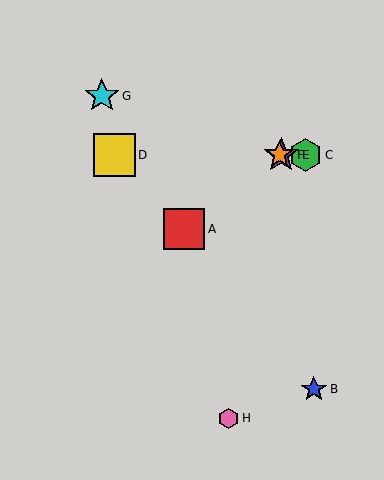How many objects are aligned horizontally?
4 objects (C, D, E, F) are aligned horizontally.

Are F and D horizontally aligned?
Yes, both are at y≈155.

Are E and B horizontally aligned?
No, E is at y≈155 and B is at y≈389.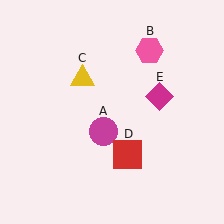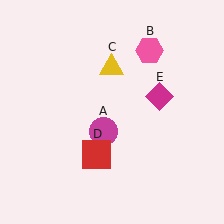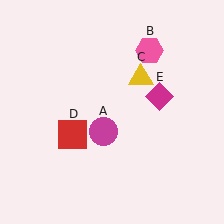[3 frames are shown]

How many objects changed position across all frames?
2 objects changed position: yellow triangle (object C), red square (object D).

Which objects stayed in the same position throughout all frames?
Magenta circle (object A) and pink hexagon (object B) and magenta diamond (object E) remained stationary.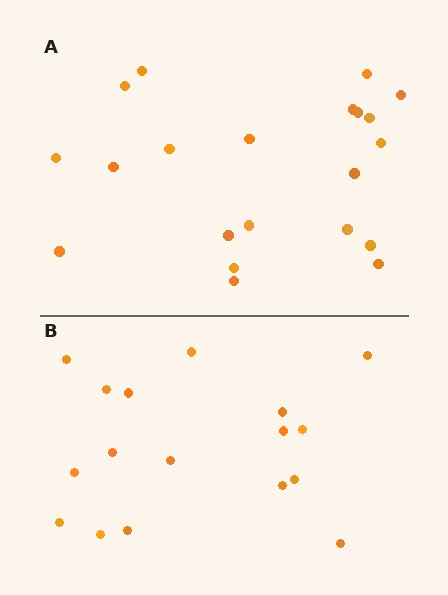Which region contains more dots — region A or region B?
Region A (the top region) has more dots.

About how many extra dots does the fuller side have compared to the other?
Region A has about 4 more dots than region B.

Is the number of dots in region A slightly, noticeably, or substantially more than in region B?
Region A has only slightly more — the two regions are fairly close. The ratio is roughly 1.2 to 1.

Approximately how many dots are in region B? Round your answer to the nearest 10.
About 20 dots. (The exact count is 17, which rounds to 20.)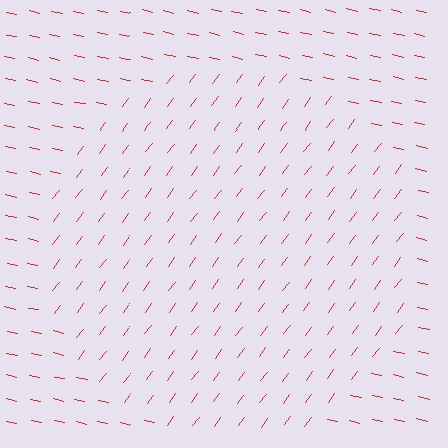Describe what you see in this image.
The image is filled with small red line segments. A circle region in the image has lines oriented differently from the surrounding lines, creating a visible texture boundary.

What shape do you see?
I see a circle.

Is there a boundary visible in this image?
Yes, there is a texture boundary formed by a change in line orientation.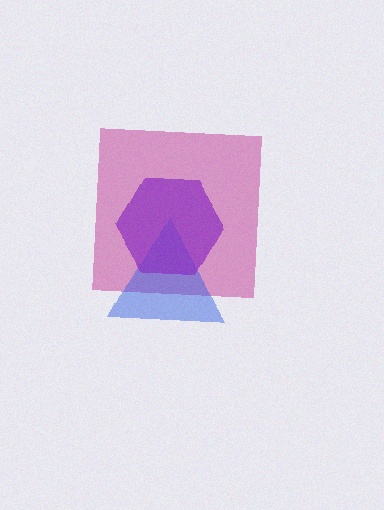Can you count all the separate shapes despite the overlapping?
Yes, there are 3 separate shapes.